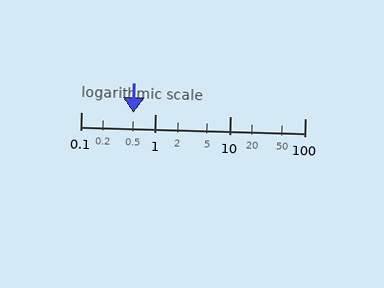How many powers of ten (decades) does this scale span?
The scale spans 3 decades, from 0.1 to 100.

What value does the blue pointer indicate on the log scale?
The pointer indicates approximately 0.51.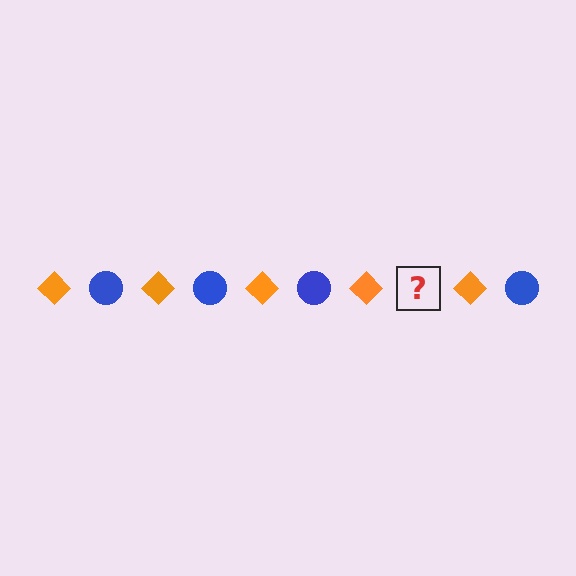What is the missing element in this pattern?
The missing element is a blue circle.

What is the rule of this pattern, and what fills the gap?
The rule is that the pattern alternates between orange diamond and blue circle. The gap should be filled with a blue circle.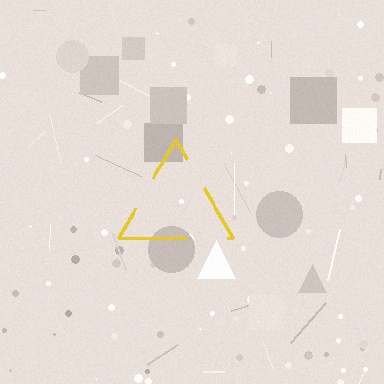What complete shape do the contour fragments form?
The contour fragments form a triangle.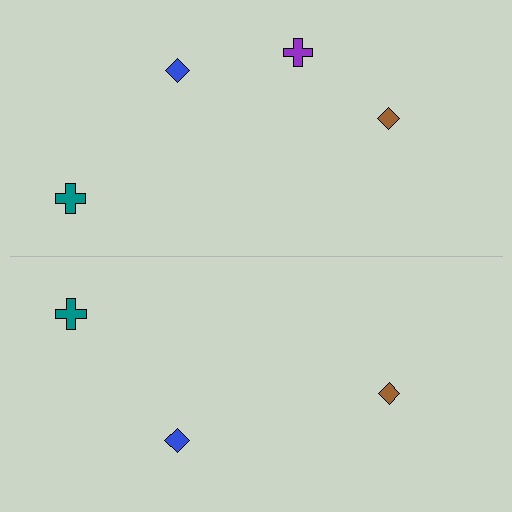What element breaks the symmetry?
A purple cross is missing from the bottom side.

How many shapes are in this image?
There are 7 shapes in this image.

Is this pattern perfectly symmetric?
No, the pattern is not perfectly symmetric. A purple cross is missing from the bottom side.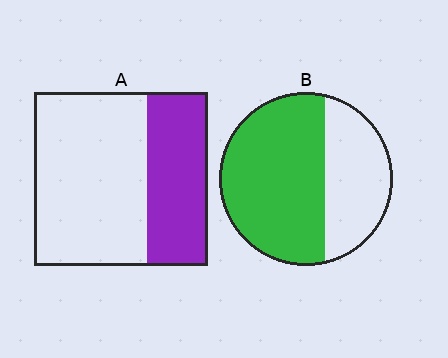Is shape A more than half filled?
No.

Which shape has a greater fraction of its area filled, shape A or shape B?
Shape B.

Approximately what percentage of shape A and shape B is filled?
A is approximately 35% and B is approximately 65%.